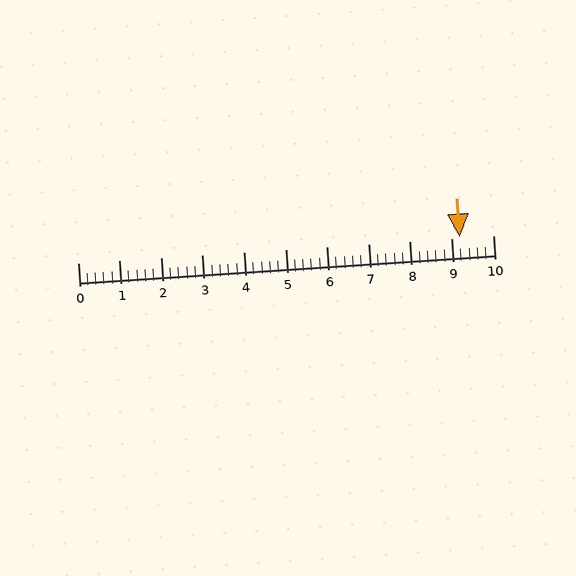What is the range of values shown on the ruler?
The ruler shows values from 0 to 10.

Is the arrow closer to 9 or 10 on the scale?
The arrow is closer to 9.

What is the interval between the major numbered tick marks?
The major tick marks are spaced 1 units apart.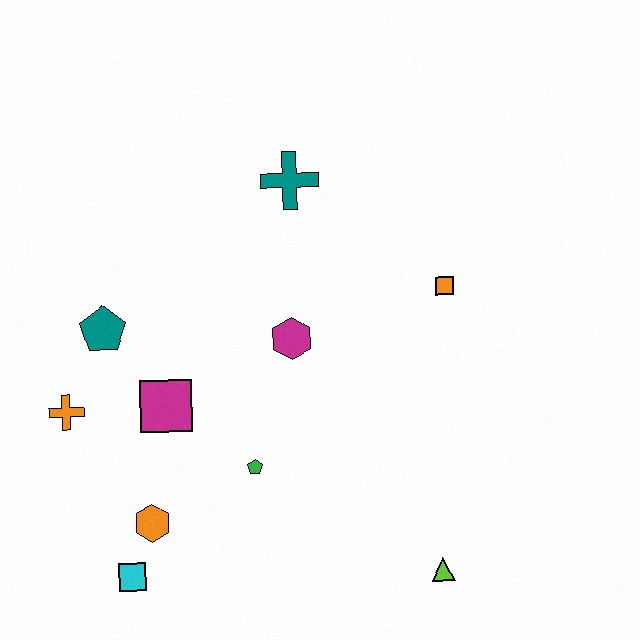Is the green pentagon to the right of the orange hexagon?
Yes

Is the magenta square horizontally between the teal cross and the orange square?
No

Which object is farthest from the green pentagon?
The teal cross is farthest from the green pentagon.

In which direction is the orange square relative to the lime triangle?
The orange square is above the lime triangle.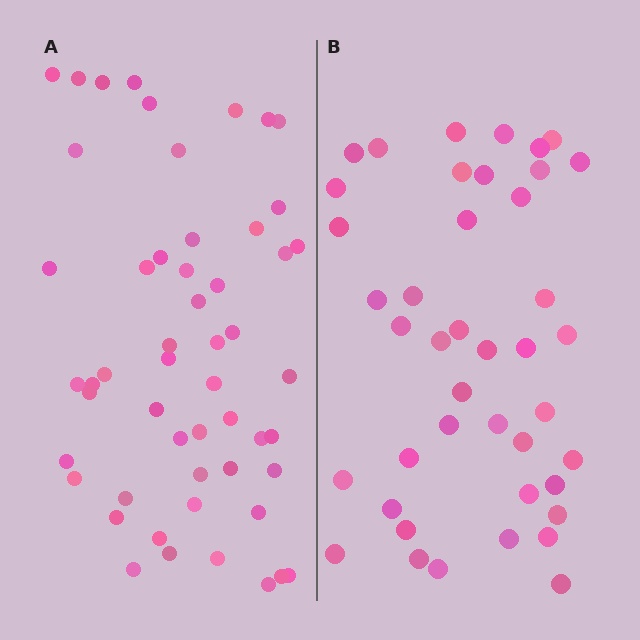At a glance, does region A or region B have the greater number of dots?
Region A (the left region) has more dots.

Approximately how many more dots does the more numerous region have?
Region A has roughly 12 or so more dots than region B.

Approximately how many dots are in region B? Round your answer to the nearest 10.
About 40 dots. (The exact count is 42, which rounds to 40.)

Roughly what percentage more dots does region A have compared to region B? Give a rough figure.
About 25% more.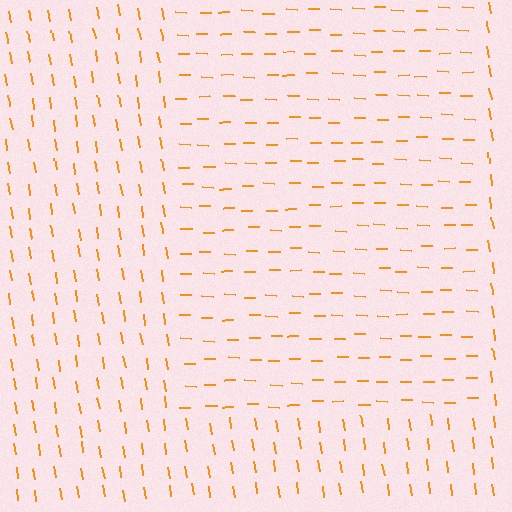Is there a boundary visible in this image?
Yes, there is a texture boundary formed by a change in line orientation.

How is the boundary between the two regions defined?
The boundary is defined purely by a change in line orientation (approximately 80 degrees difference). All lines are the same color and thickness.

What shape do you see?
I see a rectangle.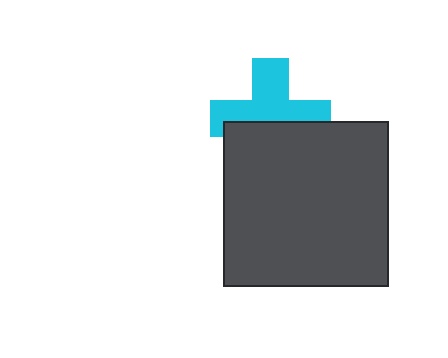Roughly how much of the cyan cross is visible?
About half of it is visible (roughly 58%).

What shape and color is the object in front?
The object in front is a dark gray square.